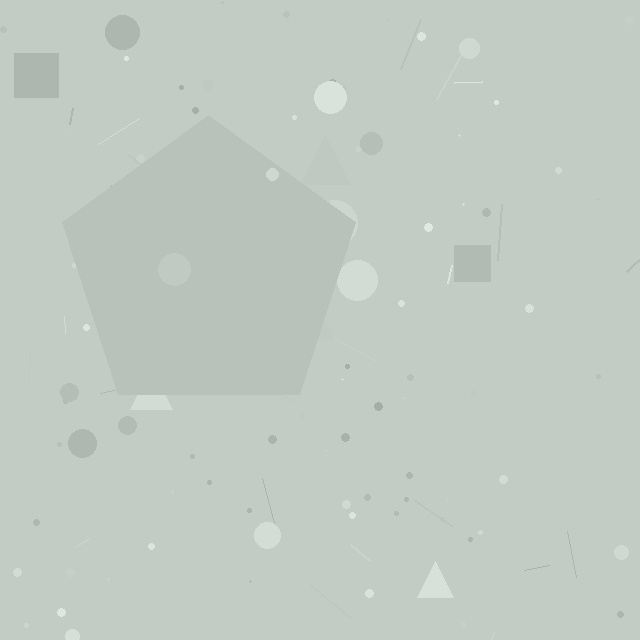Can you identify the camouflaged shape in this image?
The camouflaged shape is a pentagon.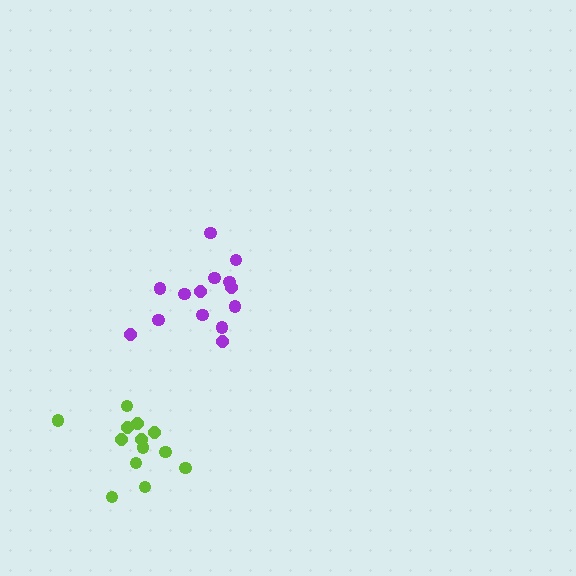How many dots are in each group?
Group 1: 14 dots, Group 2: 13 dots (27 total).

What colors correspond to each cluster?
The clusters are colored: purple, lime.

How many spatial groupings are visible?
There are 2 spatial groupings.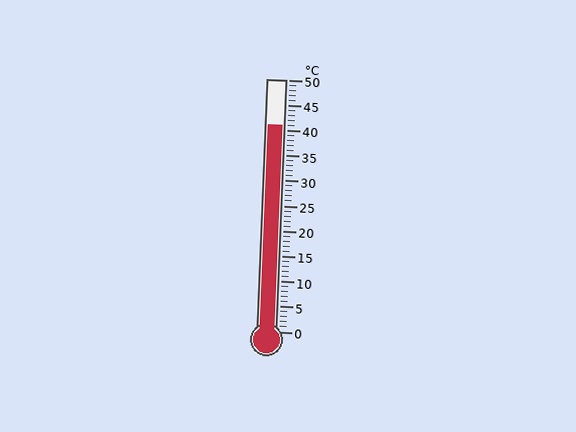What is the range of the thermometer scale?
The thermometer scale ranges from 0°C to 50°C.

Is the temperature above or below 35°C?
The temperature is above 35°C.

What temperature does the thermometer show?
The thermometer shows approximately 41°C.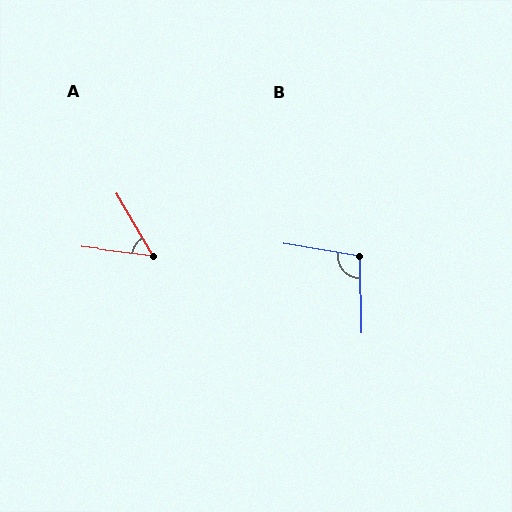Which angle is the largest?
B, at approximately 101 degrees.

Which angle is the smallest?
A, at approximately 53 degrees.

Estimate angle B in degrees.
Approximately 101 degrees.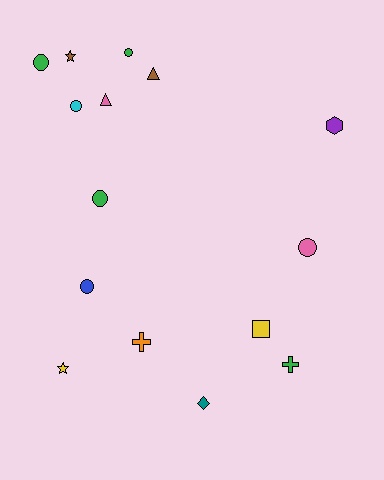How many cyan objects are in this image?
There is 1 cyan object.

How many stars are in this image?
There are 2 stars.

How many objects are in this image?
There are 15 objects.